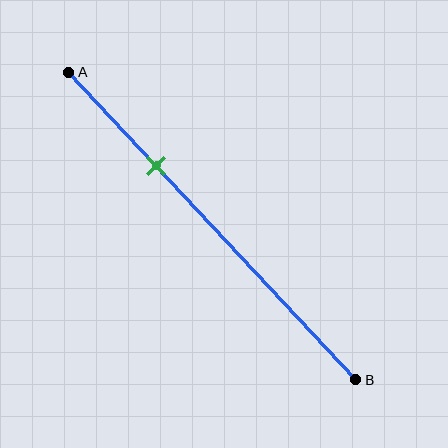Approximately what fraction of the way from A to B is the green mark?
The green mark is approximately 30% of the way from A to B.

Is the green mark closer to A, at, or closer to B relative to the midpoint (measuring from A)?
The green mark is closer to point A than the midpoint of segment AB.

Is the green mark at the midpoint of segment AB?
No, the mark is at about 30% from A, not at the 50% midpoint.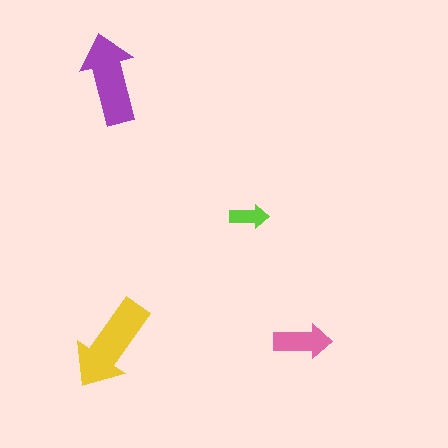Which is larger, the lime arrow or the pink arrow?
The pink one.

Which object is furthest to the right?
The pink arrow is rightmost.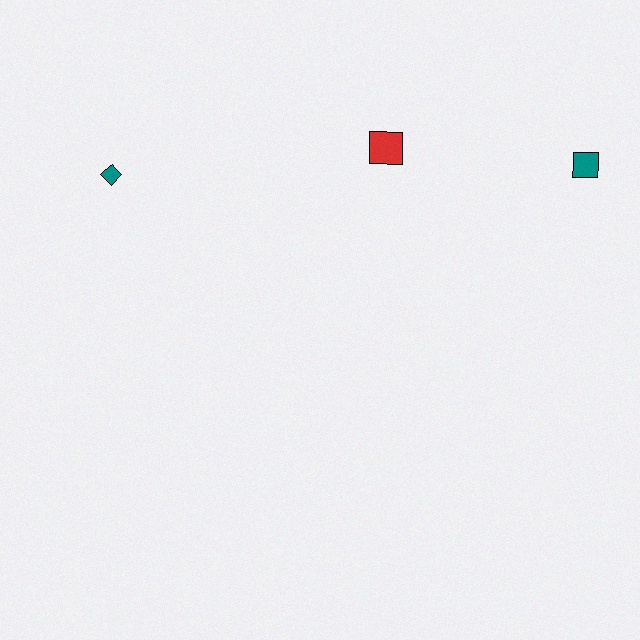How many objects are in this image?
There are 3 objects.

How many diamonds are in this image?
There is 1 diamond.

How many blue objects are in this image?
There are no blue objects.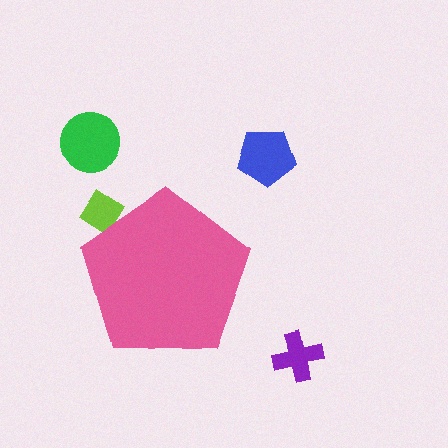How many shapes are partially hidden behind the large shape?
1 shape is partially hidden.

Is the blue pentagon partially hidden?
No, the blue pentagon is fully visible.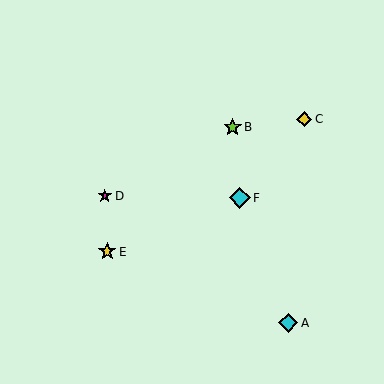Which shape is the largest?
The cyan diamond (labeled F) is the largest.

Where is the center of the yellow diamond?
The center of the yellow diamond is at (304, 119).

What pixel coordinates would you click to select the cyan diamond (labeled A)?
Click at (288, 323) to select the cyan diamond A.